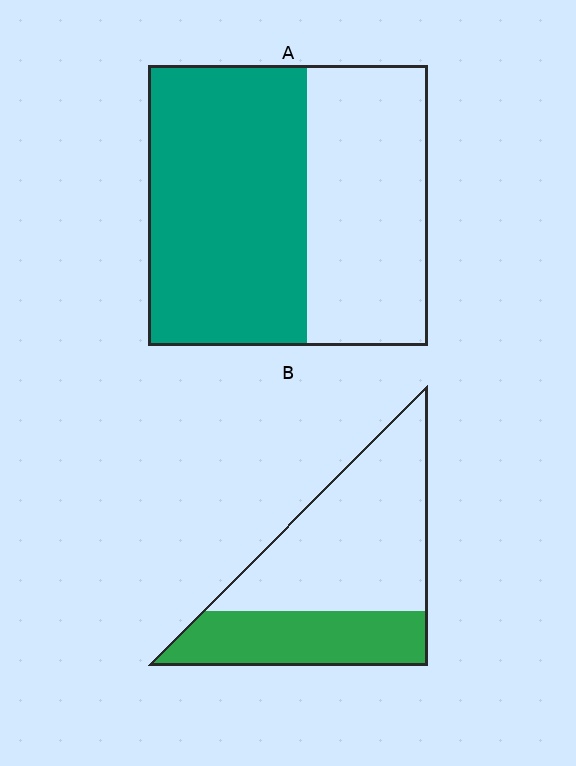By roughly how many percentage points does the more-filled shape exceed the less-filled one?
By roughly 20 percentage points (A over B).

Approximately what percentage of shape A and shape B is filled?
A is approximately 55% and B is approximately 35%.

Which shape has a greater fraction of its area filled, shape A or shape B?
Shape A.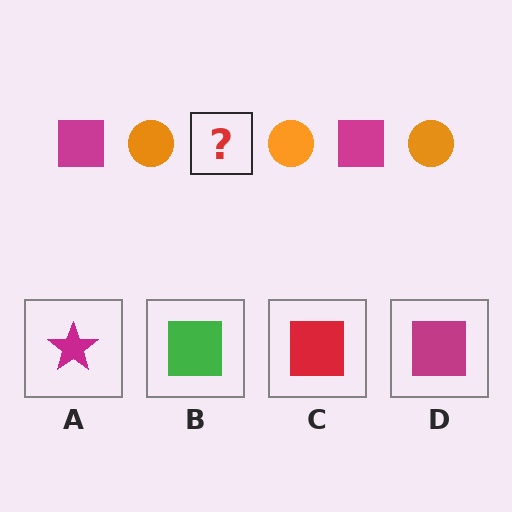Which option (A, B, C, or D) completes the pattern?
D.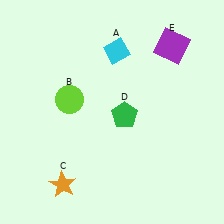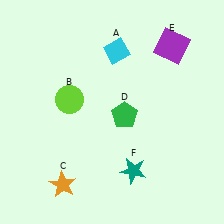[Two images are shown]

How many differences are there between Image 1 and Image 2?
There is 1 difference between the two images.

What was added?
A teal star (F) was added in Image 2.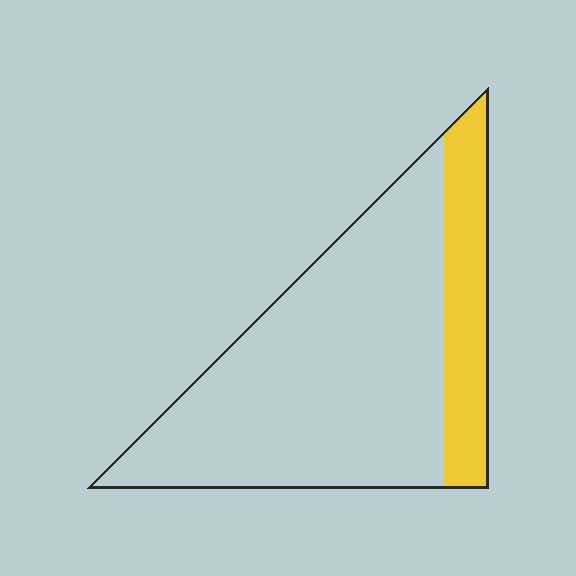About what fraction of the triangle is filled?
About one fifth (1/5).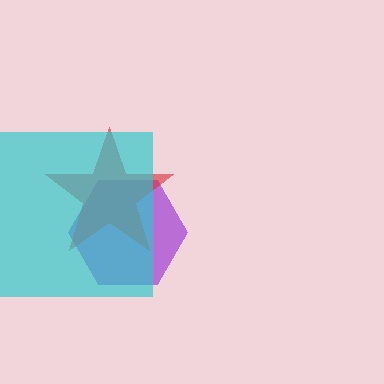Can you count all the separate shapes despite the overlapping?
Yes, there are 3 separate shapes.